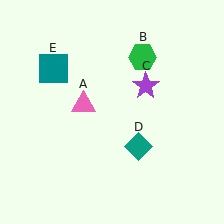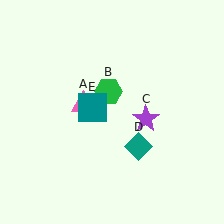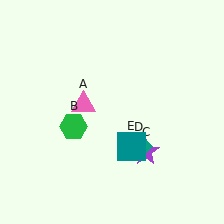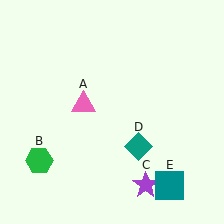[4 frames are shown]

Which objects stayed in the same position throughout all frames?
Pink triangle (object A) and teal diamond (object D) remained stationary.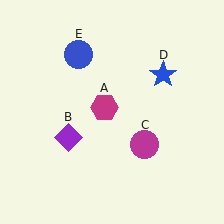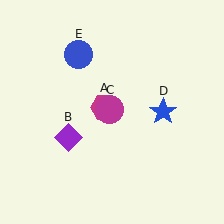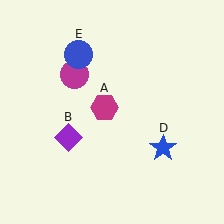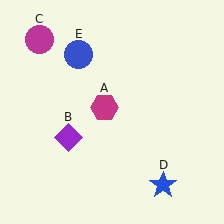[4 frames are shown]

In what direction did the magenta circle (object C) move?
The magenta circle (object C) moved up and to the left.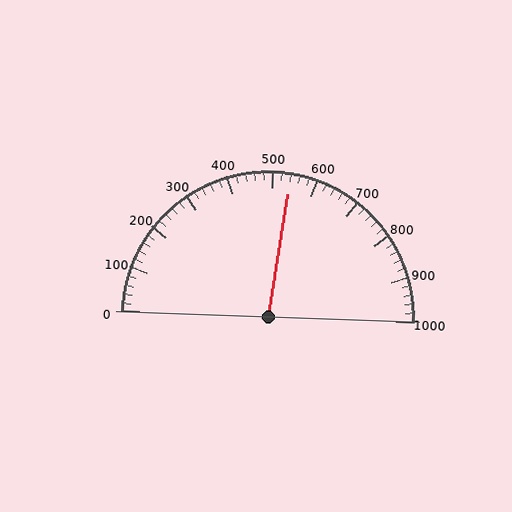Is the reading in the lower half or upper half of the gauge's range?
The reading is in the upper half of the range (0 to 1000).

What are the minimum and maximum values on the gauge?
The gauge ranges from 0 to 1000.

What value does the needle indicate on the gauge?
The needle indicates approximately 540.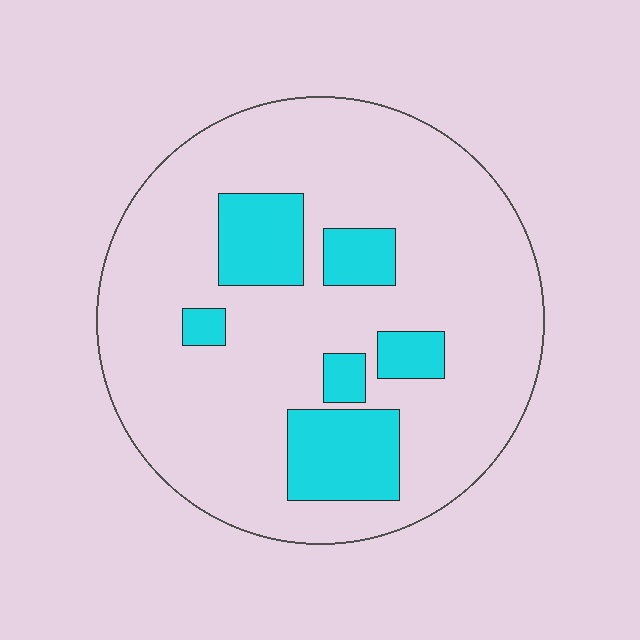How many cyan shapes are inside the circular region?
6.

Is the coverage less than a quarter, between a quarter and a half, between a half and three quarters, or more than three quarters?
Less than a quarter.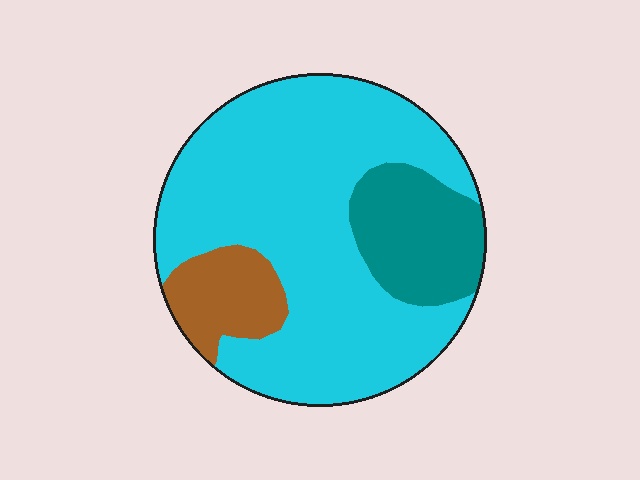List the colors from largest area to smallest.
From largest to smallest: cyan, teal, brown.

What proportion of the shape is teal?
Teal takes up about one sixth (1/6) of the shape.